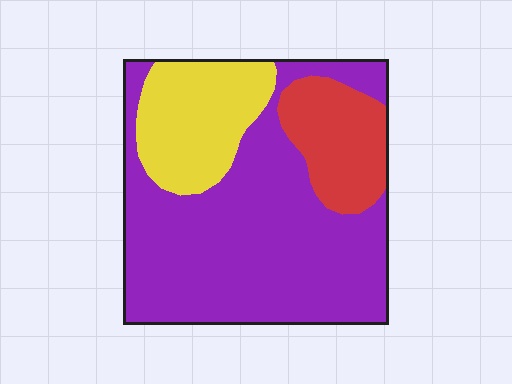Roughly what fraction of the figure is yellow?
Yellow covers 20% of the figure.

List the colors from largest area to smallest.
From largest to smallest: purple, yellow, red.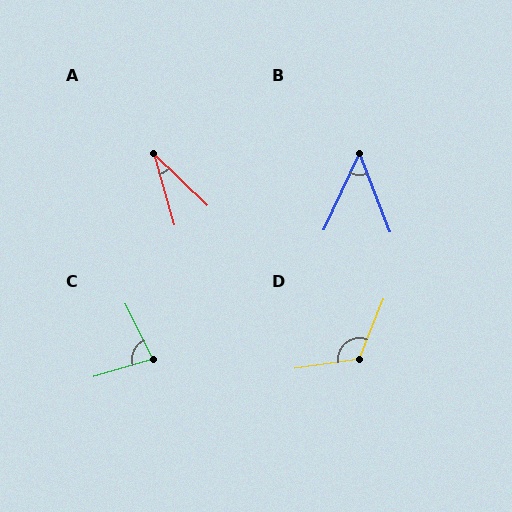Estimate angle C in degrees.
Approximately 81 degrees.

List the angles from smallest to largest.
A (31°), B (46°), C (81°), D (121°).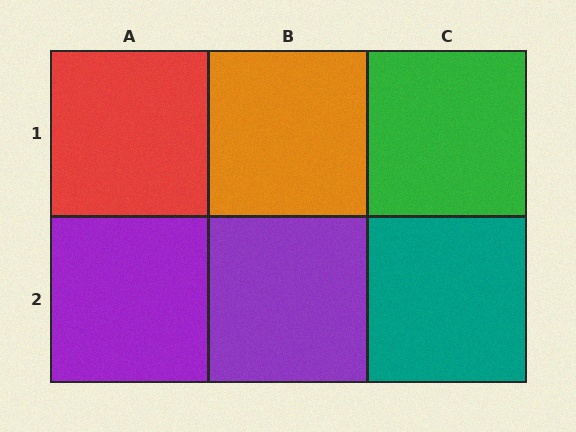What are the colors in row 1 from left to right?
Red, orange, green.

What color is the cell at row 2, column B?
Purple.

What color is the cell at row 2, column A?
Purple.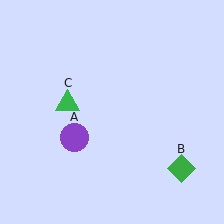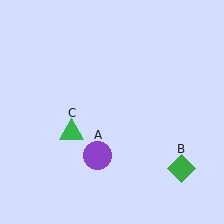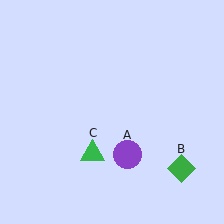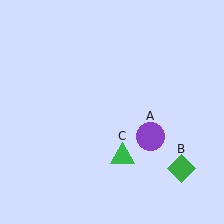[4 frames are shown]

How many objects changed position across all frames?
2 objects changed position: purple circle (object A), green triangle (object C).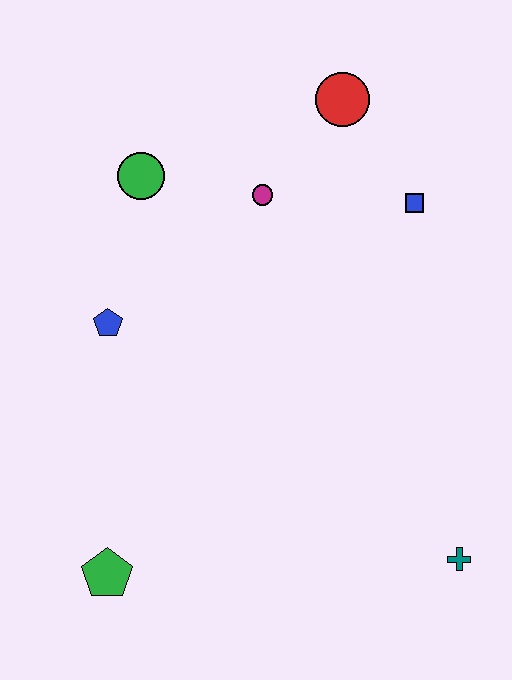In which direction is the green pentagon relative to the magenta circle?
The green pentagon is below the magenta circle.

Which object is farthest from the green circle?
The teal cross is farthest from the green circle.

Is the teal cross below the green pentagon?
No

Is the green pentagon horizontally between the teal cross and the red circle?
No